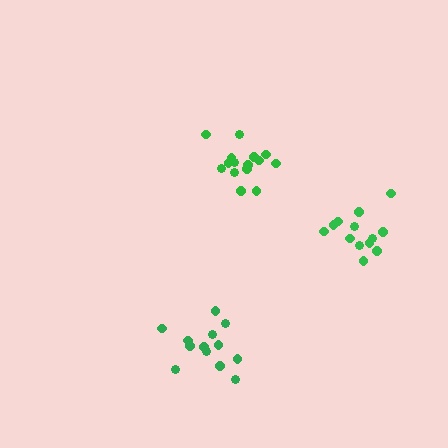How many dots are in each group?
Group 1: 15 dots, Group 2: 13 dots, Group 3: 13 dots (41 total).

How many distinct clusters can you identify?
There are 3 distinct clusters.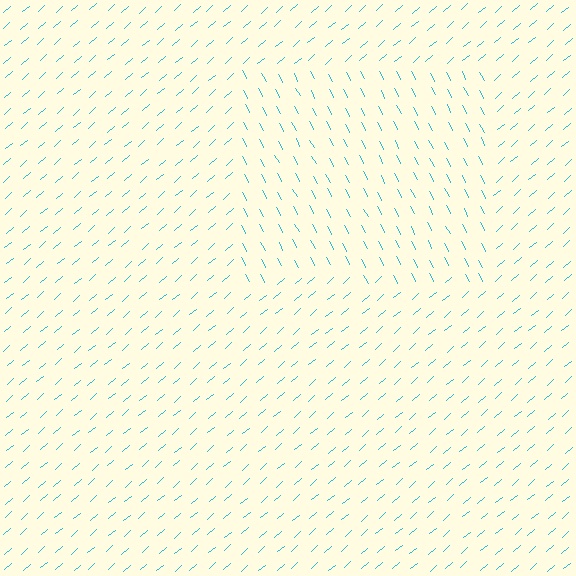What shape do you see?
I see a rectangle.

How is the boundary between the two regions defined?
The boundary is defined purely by a change in line orientation (approximately 77 degrees difference). All lines are the same color and thickness.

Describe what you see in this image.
The image is filled with small cyan line segments. A rectangle region in the image has lines oriented differently from the surrounding lines, creating a visible texture boundary.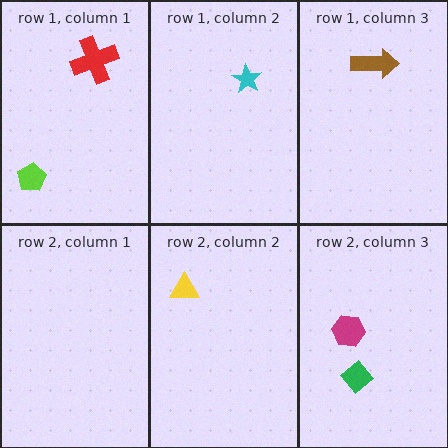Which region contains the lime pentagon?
The row 1, column 1 region.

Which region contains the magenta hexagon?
The row 2, column 3 region.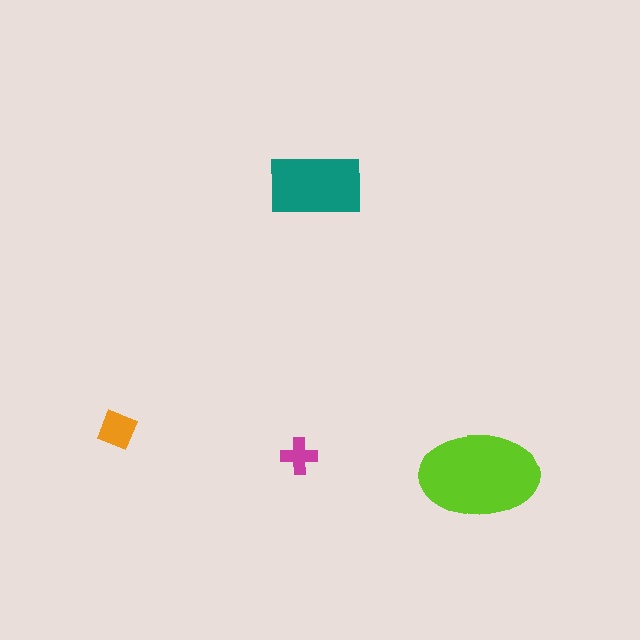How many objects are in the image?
There are 4 objects in the image.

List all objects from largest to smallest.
The lime ellipse, the teal rectangle, the orange square, the magenta cross.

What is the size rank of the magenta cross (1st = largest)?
4th.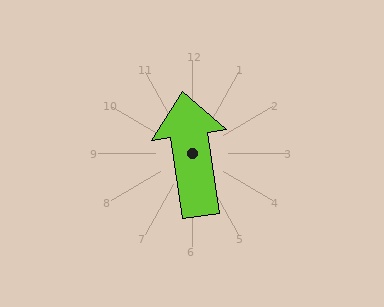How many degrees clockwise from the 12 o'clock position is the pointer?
Approximately 352 degrees.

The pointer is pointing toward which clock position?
Roughly 12 o'clock.